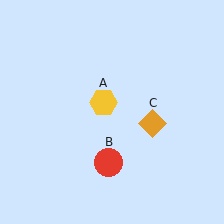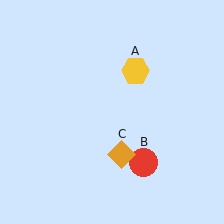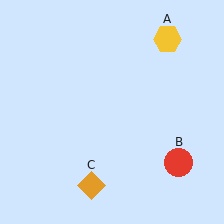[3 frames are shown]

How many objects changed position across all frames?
3 objects changed position: yellow hexagon (object A), red circle (object B), orange diamond (object C).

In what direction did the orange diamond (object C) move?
The orange diamond (object C) moved down and to the left.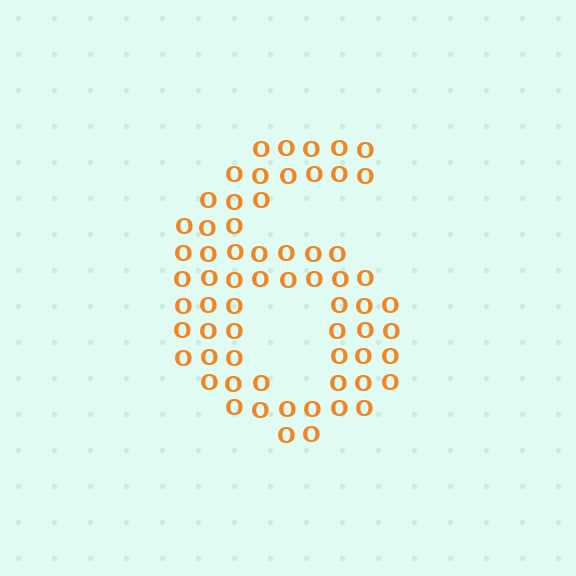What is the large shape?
The large shape is the digit 6.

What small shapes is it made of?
It is made of small letter O's.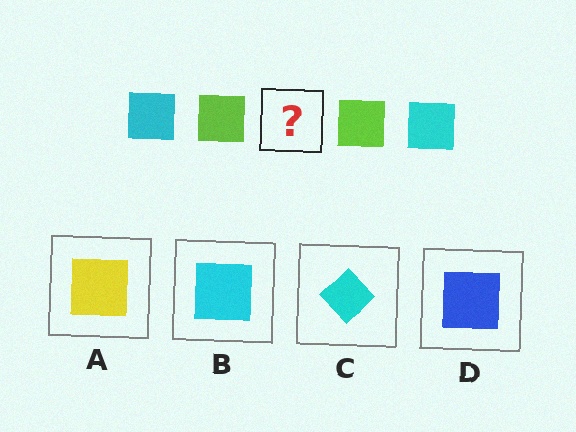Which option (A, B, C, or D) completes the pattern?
B.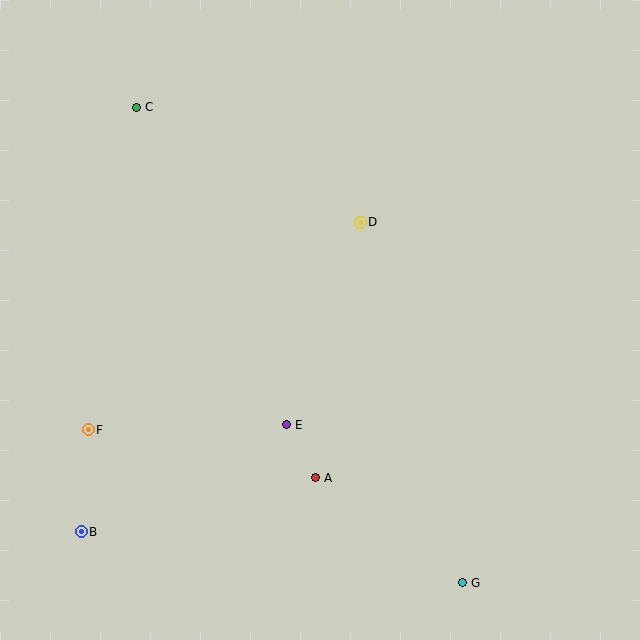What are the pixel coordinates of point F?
Point F is at (88, 430).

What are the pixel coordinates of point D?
Point D is at (360, 222).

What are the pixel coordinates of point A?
Point A is at (316, 478).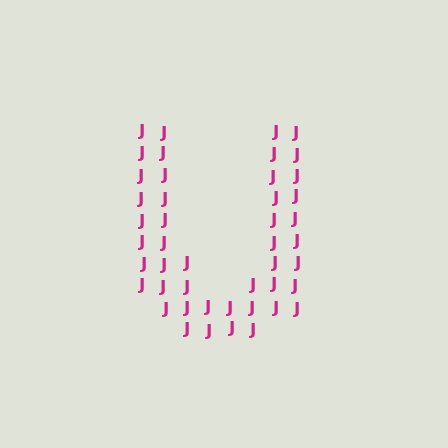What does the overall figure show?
The overall figure shows the letter U.